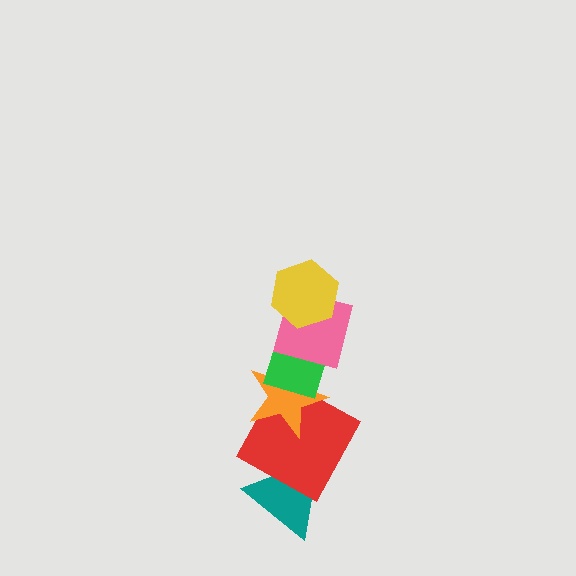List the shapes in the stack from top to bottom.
From top to bottom: the yellow hexagon, the pink square, the green diamond, the orange star, the red square, the teal triangle.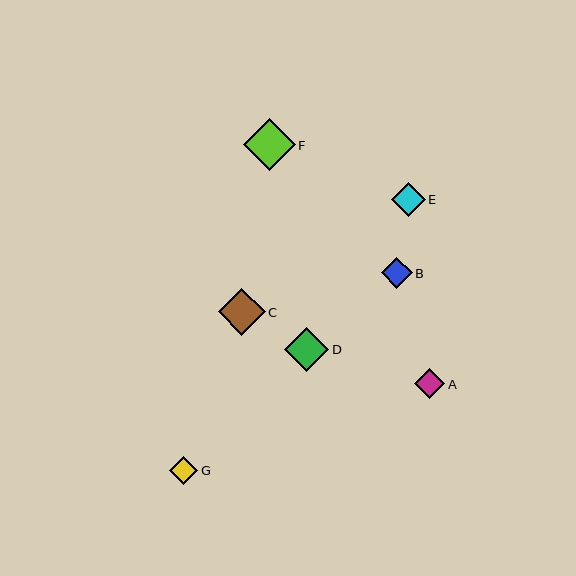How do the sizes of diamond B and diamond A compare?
Diamond B and diamond A are approximately the same size.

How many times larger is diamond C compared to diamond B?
Diamond C is approximately 1.5 times the size of diamond B.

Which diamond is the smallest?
Diamond G is the smallest with a size of approximately 28 pixels.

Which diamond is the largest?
Diamond F is the largest with a size of approximately 51 pixels.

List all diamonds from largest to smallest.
From largest to smallest: F, C, D, E, B, A, G.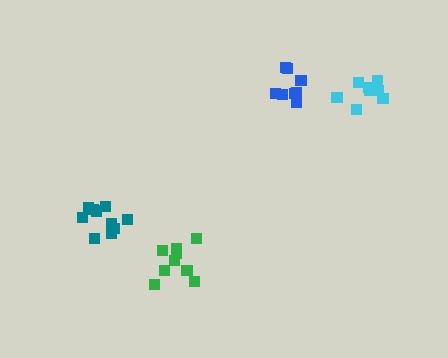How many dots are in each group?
Group 1: 9 dots, Group 2: 8 dots, Group 3: 10 dots, Group 4: 8 dots (35 total).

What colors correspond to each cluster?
The clusters are colored: green, blue, teal, cyan.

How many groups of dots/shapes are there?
There are 4 groups.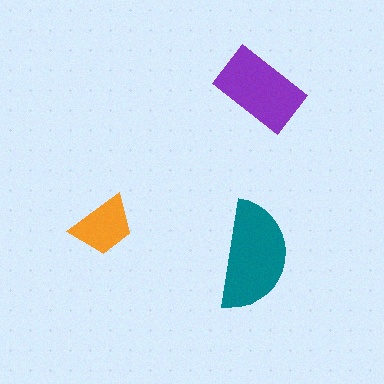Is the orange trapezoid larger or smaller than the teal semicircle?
Smaller.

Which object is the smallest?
The orange trapezoid.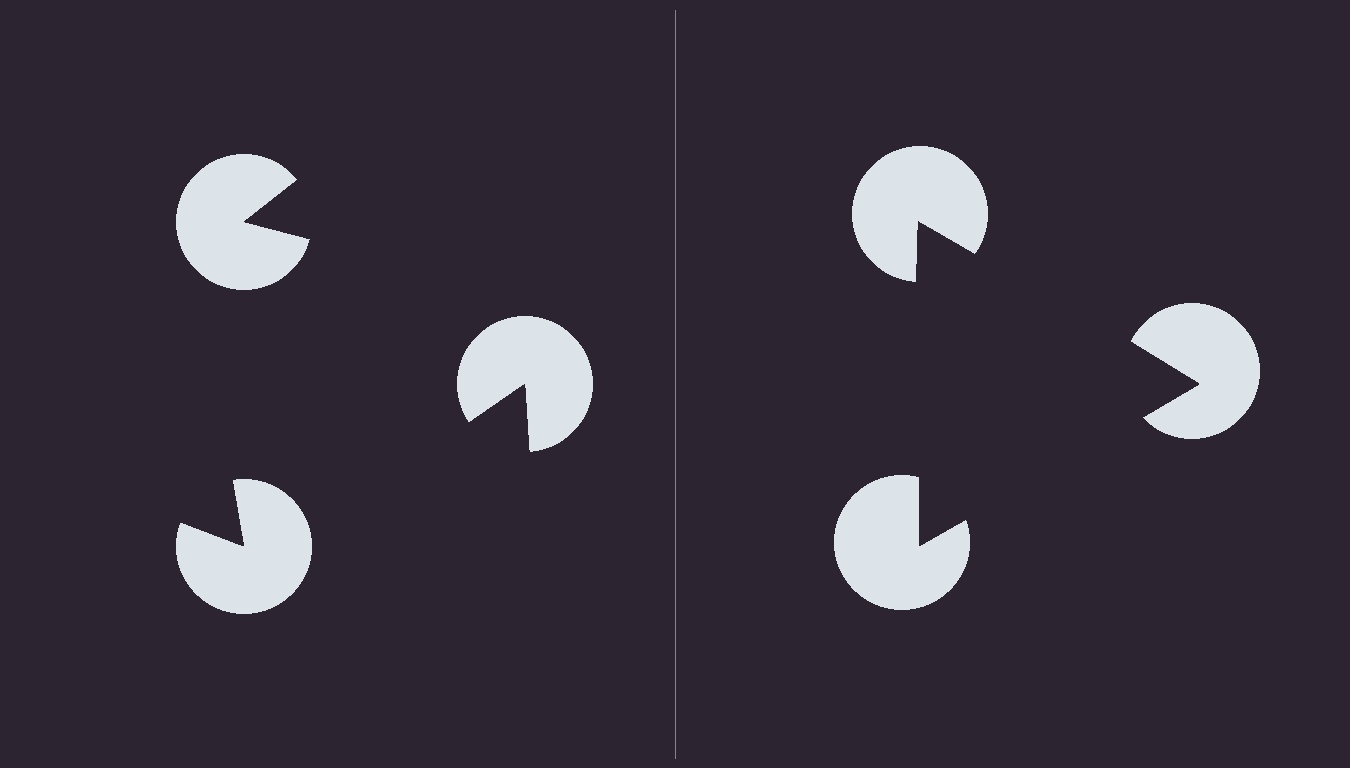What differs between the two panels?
The pac-man discs are positioned identically on both sides; only the wedge orientations differ. On the right they align to a triangle; on the left they are misaligned.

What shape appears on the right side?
An illusory triangle.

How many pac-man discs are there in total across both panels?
6 — 3 on each side.